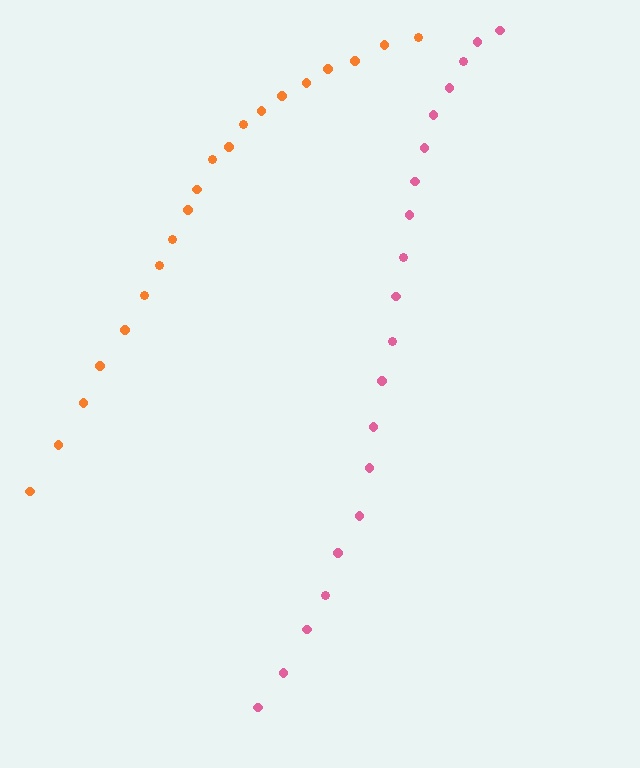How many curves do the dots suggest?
There are 2 distinct paths.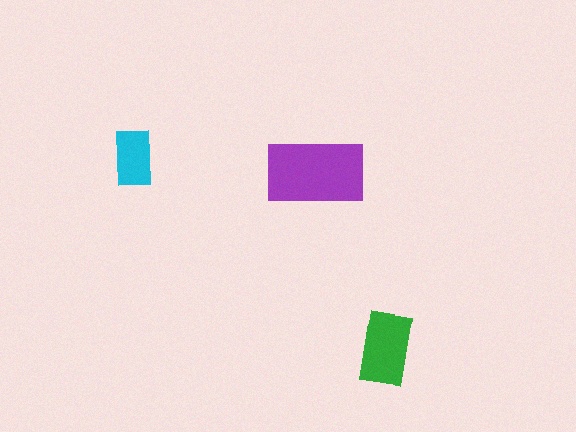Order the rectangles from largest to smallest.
the purple one, the green one, the cyan one.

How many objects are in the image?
There are 3 objects in the image.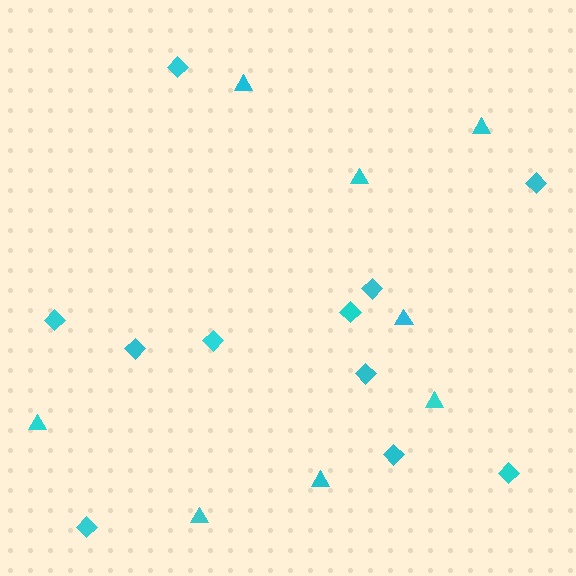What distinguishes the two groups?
There are 2 groups: one group of triangles (8) and one group of diamonds (11).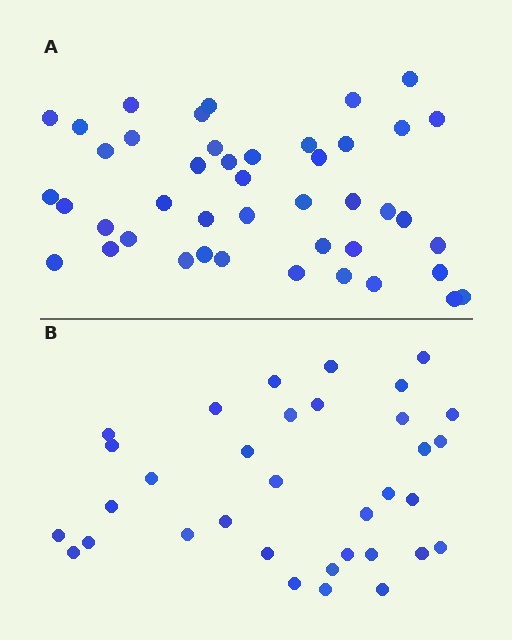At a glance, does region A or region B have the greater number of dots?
Region A (the top region) has more dots.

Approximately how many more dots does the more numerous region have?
Region A has roughly 10 or so more dots than region B.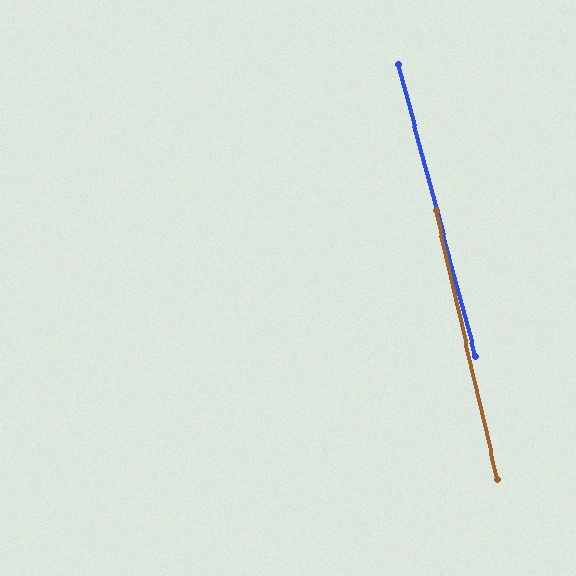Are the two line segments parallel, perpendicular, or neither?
Parallel — their directions differ by only 1.8°.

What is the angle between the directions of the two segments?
Approximately 2 degrees.